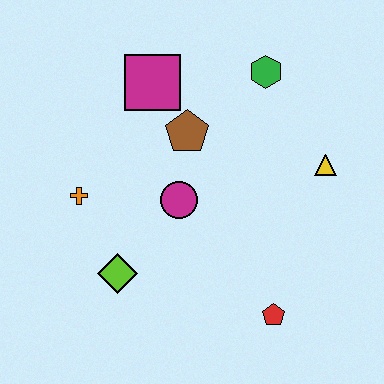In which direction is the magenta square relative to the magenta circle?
The magenta square is above the magenta circle.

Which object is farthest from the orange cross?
The yellow triangle is farthest from the orange cross.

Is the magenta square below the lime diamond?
No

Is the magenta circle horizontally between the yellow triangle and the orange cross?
Yes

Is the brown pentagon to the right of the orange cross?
Yes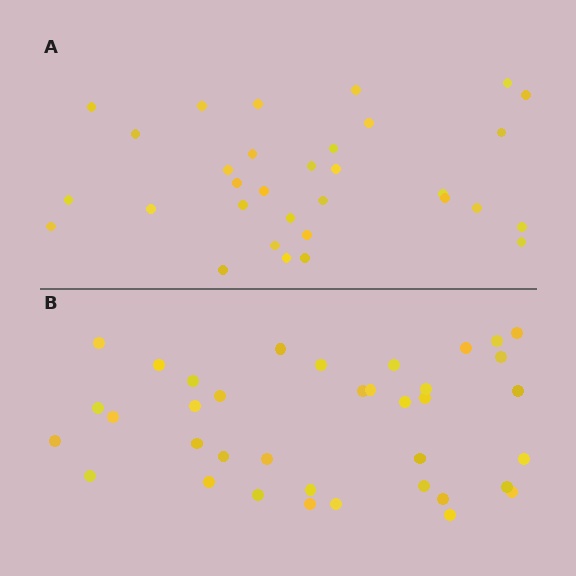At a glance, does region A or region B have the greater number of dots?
Region B (the bottom region) has more dots.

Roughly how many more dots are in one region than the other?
Region B has about 5 more dots than region A.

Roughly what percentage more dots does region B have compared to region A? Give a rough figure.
About 15% more.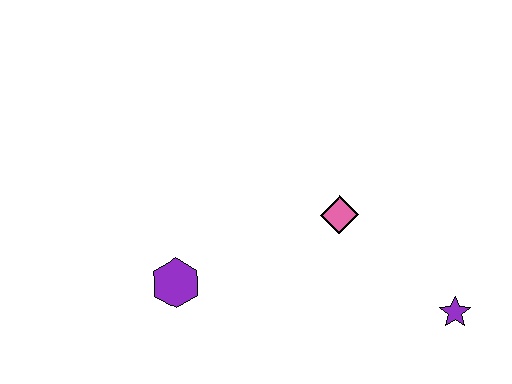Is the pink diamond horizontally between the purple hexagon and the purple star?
Yes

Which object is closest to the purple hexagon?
The pink diamond is closest to the purple hexagon.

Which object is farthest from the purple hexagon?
The purple star is farthest from the purple hexagon.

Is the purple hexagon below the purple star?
No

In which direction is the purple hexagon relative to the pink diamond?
The purple hexagon is to the left of the pink diamond.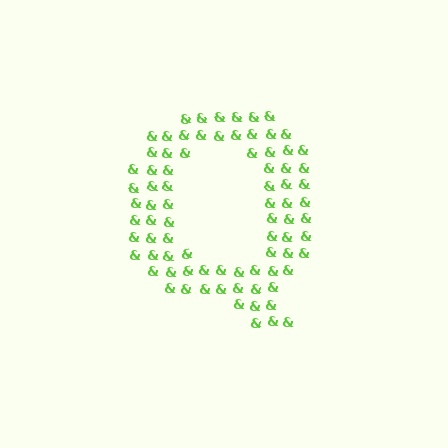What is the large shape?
The large shape is the letter Q.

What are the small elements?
The small elements are ampersands.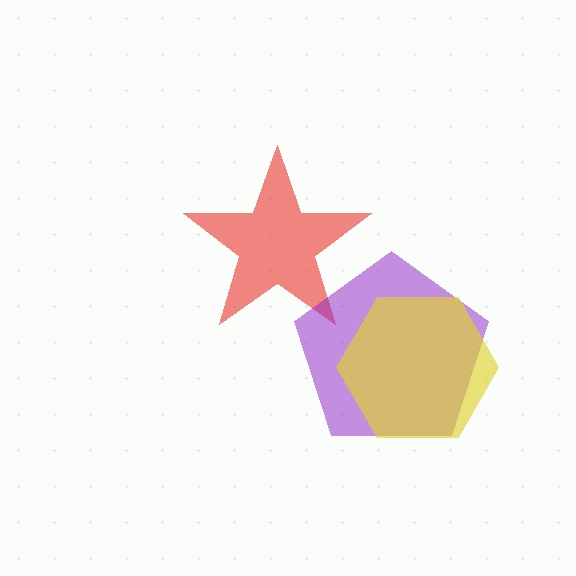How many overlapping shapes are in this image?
There are 3 overlapping shapes in the image.